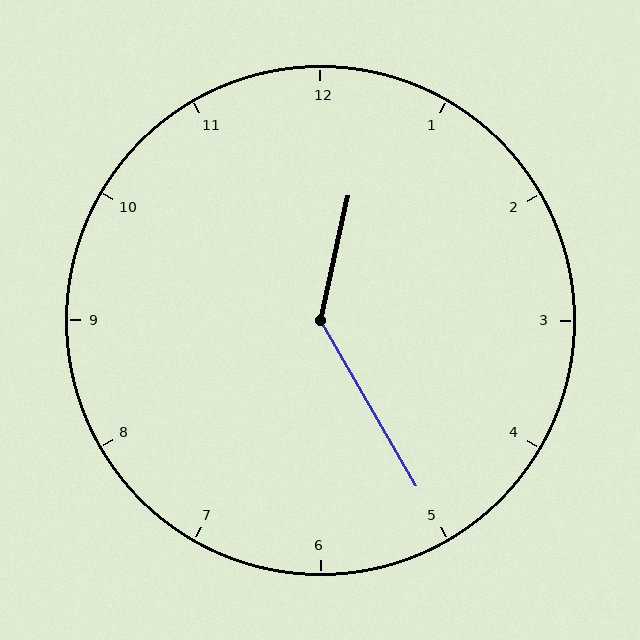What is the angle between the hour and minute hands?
Approximately 138 degrees.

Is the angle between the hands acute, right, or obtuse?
It is obtuse.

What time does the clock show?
12:25.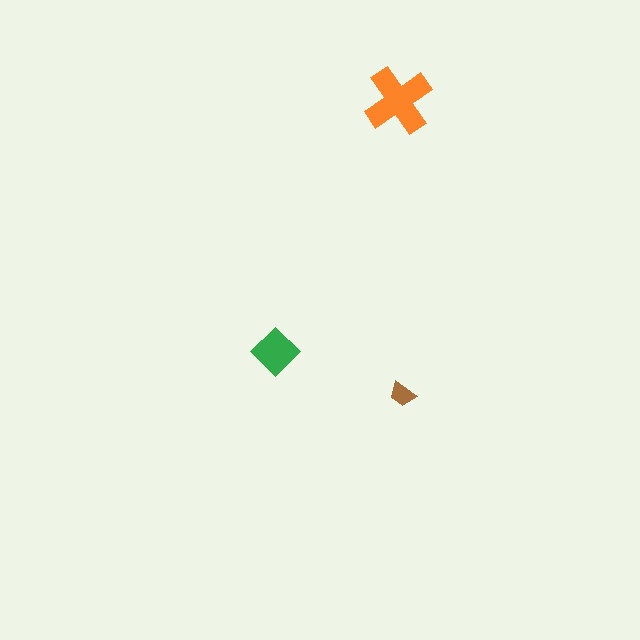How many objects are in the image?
There are 3 objects in the image.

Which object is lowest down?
The brown trapezoid is bottommost.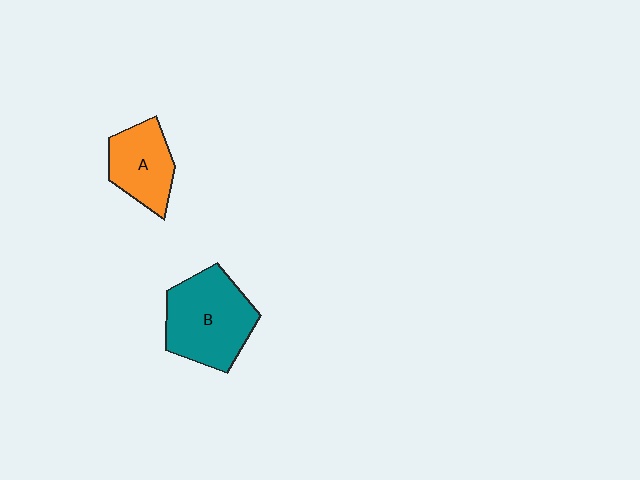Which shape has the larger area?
Shape B (teal).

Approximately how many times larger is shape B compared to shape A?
Approximately 1.5 times.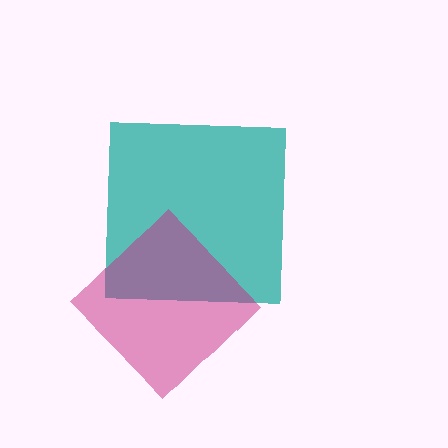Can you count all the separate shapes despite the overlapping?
Yes, there are 2 separate shapes.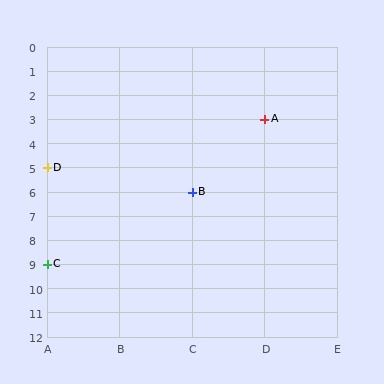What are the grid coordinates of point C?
Point C is at grid coordinates (A, 9).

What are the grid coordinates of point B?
Point B is at grid coordinates (C, 6).